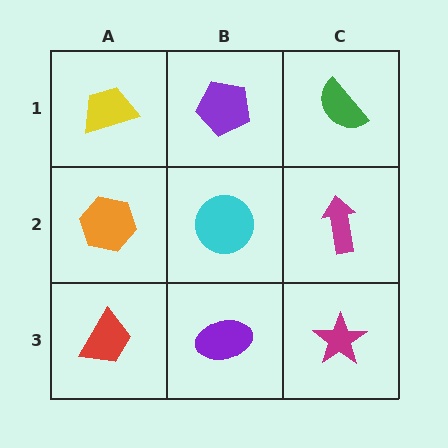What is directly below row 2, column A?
A red trapezoid.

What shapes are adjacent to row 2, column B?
A purple pentagon (row 1, column B), a purple ellipse (row 3, column B), an orange hexagon (row 2, column A), a magenta arrow (row 2, column C).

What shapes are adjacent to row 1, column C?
A magenta arrow (row 2, column C), a purple pentagon (row 1, column B).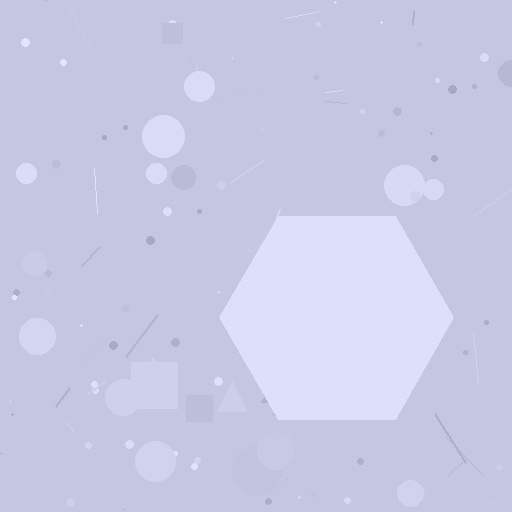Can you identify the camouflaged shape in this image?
The camouflaged shape is a hexagon.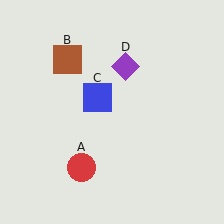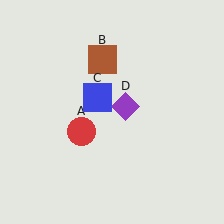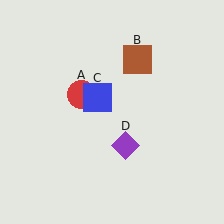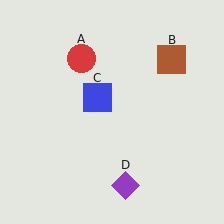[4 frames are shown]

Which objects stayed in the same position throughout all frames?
Blue square (object C) remained stationary.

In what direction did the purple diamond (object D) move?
The purple diamond (object D) moved down.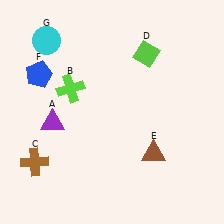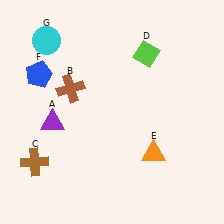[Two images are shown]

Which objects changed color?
B changed from lime to brown. E changed from brown to orange.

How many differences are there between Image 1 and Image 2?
There are 2 differences between the two images.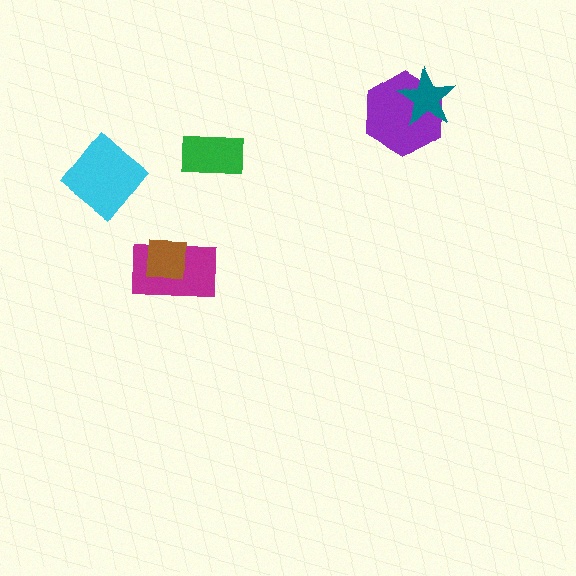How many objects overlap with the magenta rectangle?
1 object overlaps with the magenta rectangle.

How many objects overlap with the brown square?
1 object overlaps with the brown square.